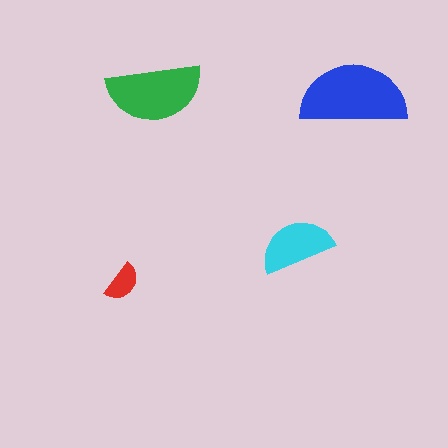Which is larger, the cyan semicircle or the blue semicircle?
The blue one.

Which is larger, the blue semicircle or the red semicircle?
The blue one.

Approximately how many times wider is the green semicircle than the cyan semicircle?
About 1.5 times wider.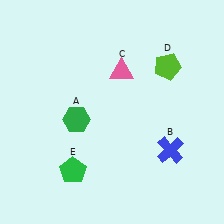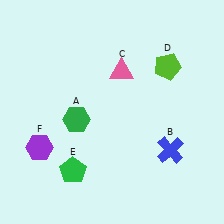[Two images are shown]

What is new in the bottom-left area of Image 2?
A purple hexagon (F) was added in the bottom-left area of Image 2.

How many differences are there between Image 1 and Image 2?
There is 1 difference between the two images.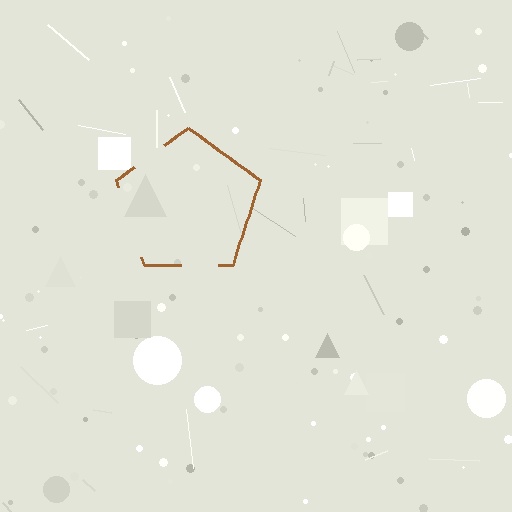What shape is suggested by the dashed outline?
The dashed outline suggests a pentagon.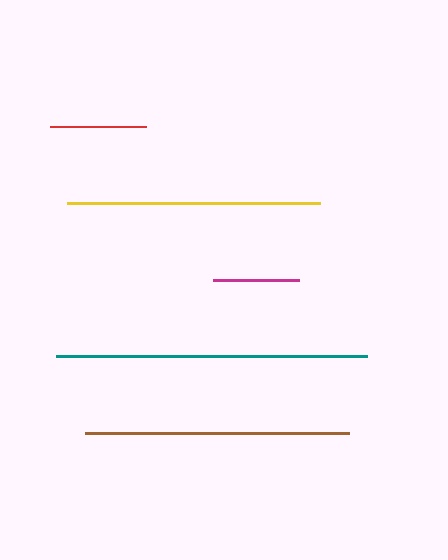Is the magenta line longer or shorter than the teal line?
The teal line is longer than the magenta line.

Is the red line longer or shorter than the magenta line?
The red line is longer than the magenta line.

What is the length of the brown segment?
The brown segment is approximately 265 pixels long.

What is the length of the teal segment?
The teal segment is approximately 310 pixels long.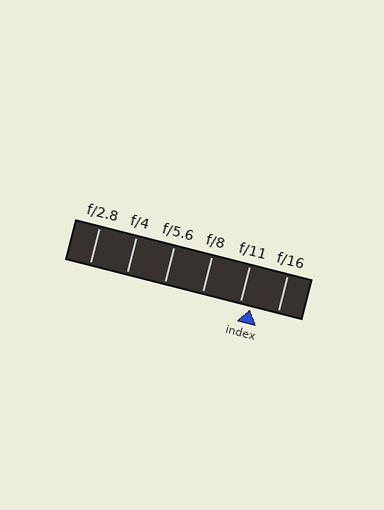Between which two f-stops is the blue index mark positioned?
The index mark is between f/11 and f/16.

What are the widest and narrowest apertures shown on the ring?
The widest aperture shown is f/2.8 and the narrowest is f/16.